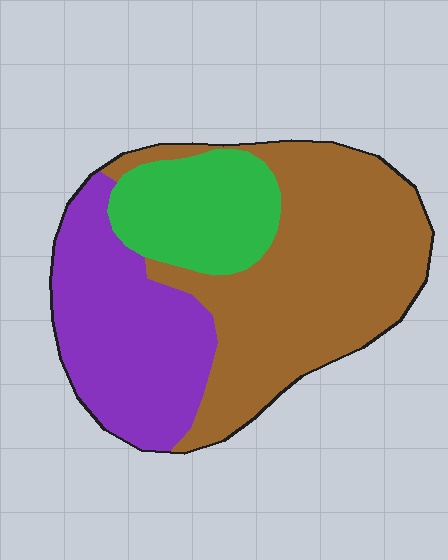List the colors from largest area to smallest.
From largest to smallest: brown, purple, green.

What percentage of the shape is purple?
Purple takes up about one third (1/3) of the shape.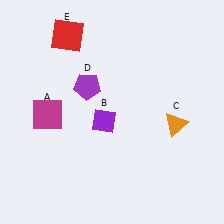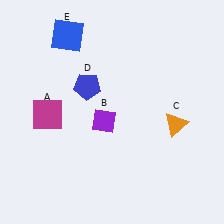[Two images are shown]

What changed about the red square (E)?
In Image 1, E is red. In Image 2, it changed to blue.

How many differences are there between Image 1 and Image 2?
There are 2 differences between the two images.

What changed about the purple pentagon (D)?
In Image 1, D is purple. In Image 2, it changed to blue.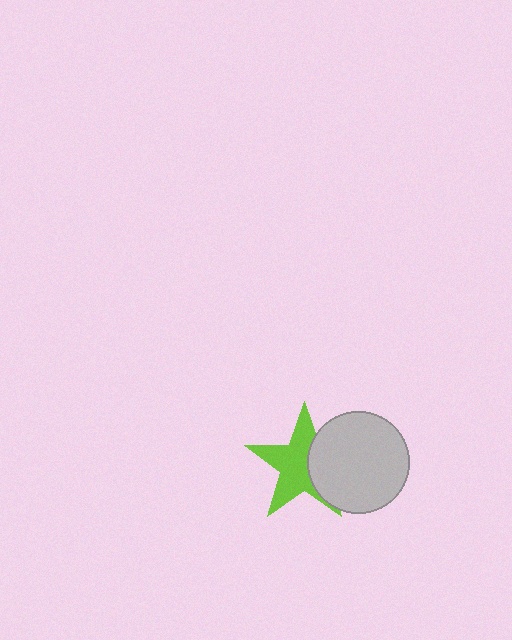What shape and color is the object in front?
The object in front is a light gray circle.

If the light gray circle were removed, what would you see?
You would see the complete lime star.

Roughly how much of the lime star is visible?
About half of it is visible (roughly 64%).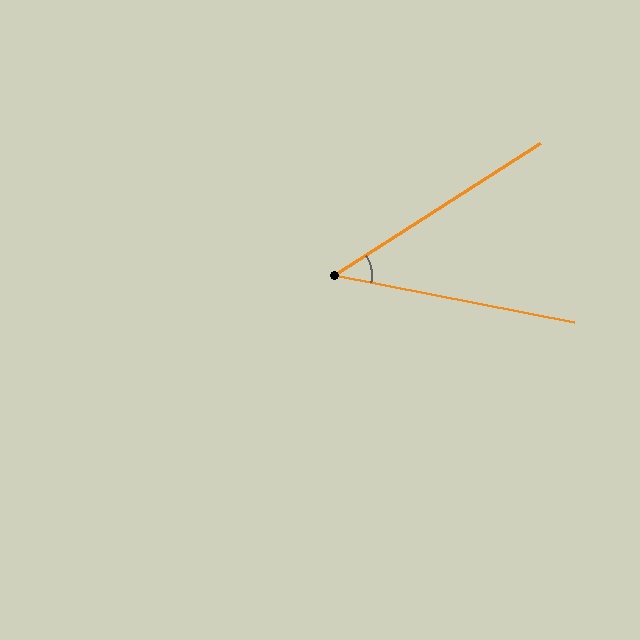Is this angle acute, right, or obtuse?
It is acute.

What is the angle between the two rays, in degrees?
Approximately 44 degrees.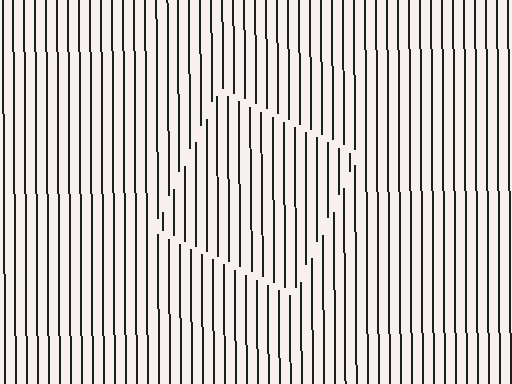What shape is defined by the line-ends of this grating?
An illusory square. The interior of the shape contains the same grating, shifted by half a period — the contour is defined by the phase discontinuity where line-ends from the inner and outer gratings abut.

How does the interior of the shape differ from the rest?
The interior of the shape contains the same grating, shifted by half a period — the contour is defined by the phase discontinuity where line-ends from the inner and outer gratings abut.